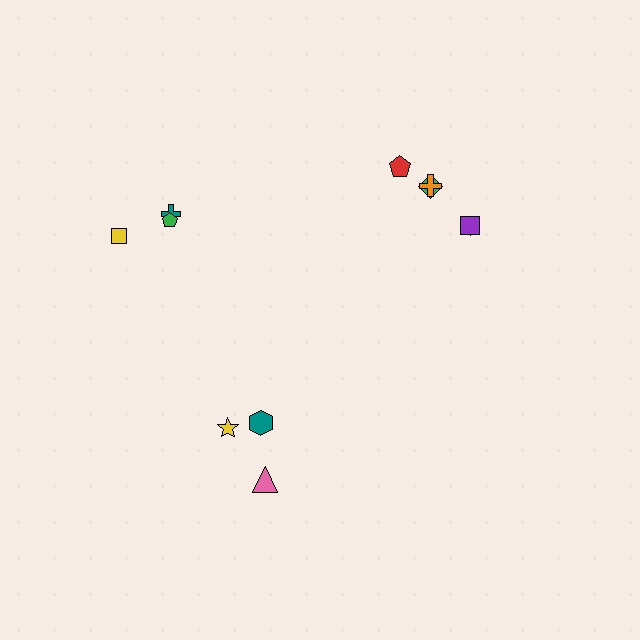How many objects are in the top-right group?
There are 5 objects.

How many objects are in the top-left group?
There are 3 objects.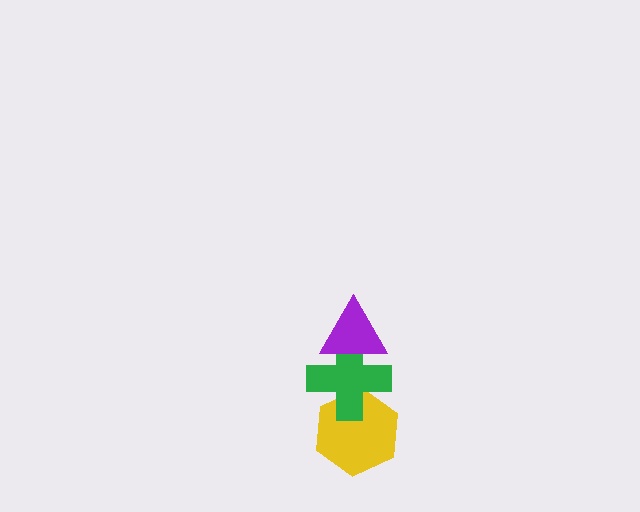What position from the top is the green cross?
The green cross is 2nd from the top.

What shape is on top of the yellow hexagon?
The green cross is on top of the yellow hexagon.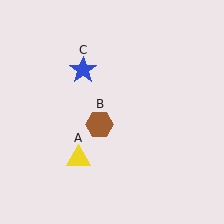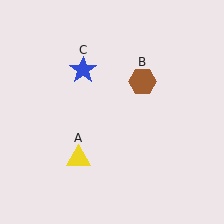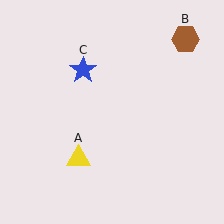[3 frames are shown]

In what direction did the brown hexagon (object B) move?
The brown hexagon (object B) moved up and to the right.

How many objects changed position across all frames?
1 object changed position: brown hexagon (object B).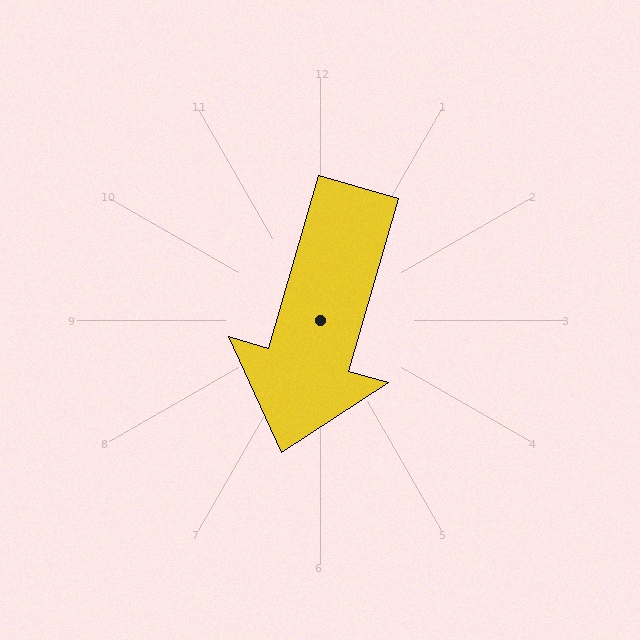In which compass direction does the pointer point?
South.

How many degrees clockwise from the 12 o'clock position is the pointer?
Approximately 196 degrees.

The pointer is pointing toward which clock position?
Roughly 7 o'clock.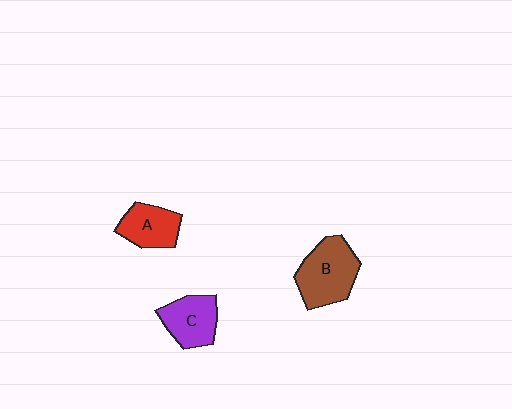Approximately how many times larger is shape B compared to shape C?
Approximately 1.4 times.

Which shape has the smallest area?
Shape A (red).